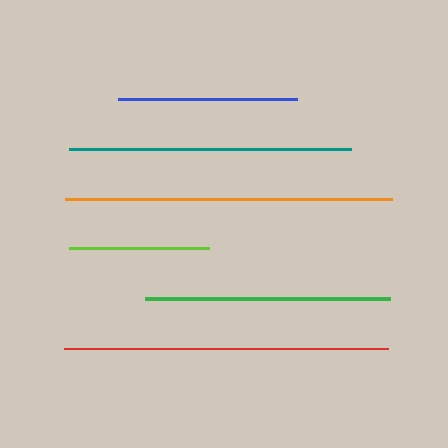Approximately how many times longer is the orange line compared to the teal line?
The orange line is approximately 1.2 times the length of the teal line.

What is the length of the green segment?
The green segment is approximately 246 pixels long.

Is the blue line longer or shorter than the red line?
The red line is longer than the blue line.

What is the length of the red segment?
The red segment is approximately 324 pixels long.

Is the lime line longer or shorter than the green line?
The green line is longer than the lime line.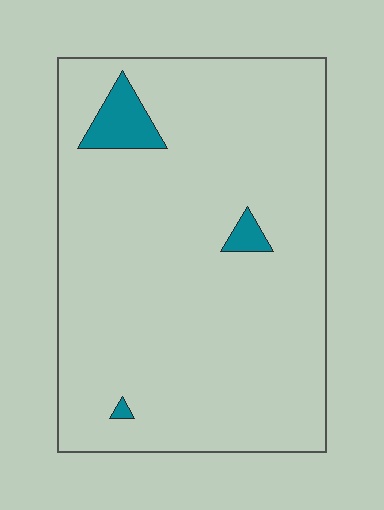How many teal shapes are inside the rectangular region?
3.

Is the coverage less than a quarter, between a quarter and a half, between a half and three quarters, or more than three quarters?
Less than a quarter.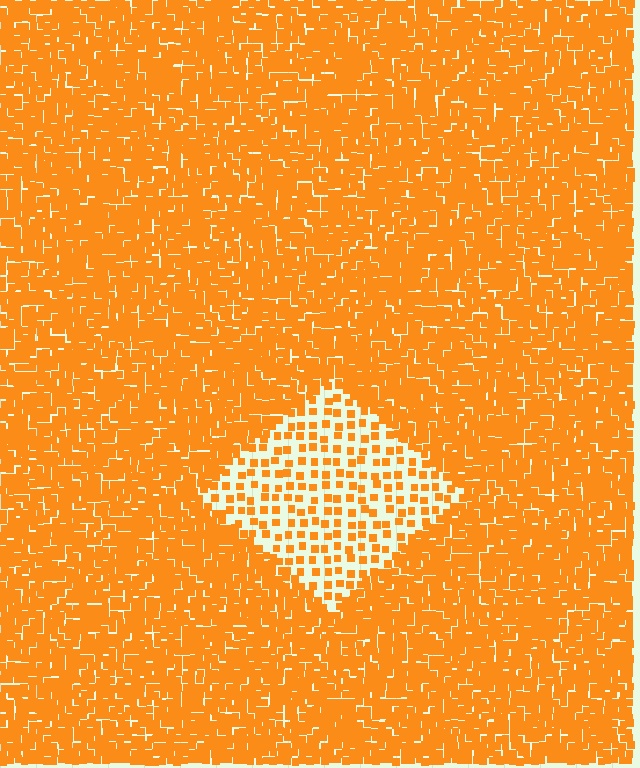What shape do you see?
I see a diamond.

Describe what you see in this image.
The image contains small orange elements arranged at two different densities. A diamond-shaped region is visible where the elements are less densely packed than the surrounding area.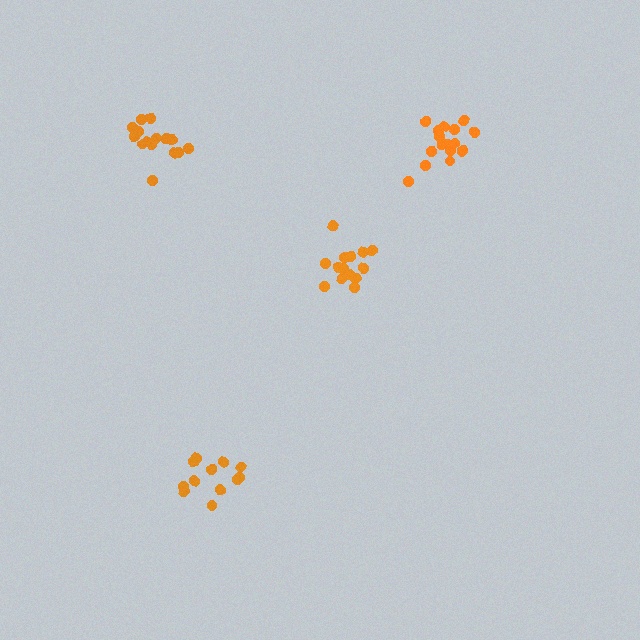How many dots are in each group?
Group 1: 14 dots, Group 2: 15 dots, Group 3: 17 dots, Group 4: 12 dots (58 total).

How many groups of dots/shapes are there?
There are 4 groups.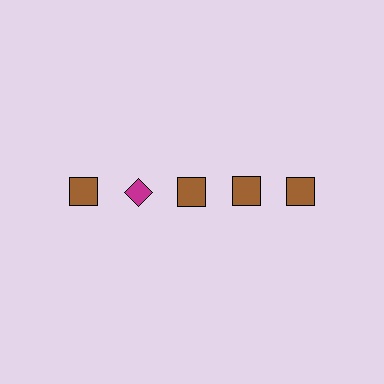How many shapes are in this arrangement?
There are 5 shapes arranged in a grid pattern.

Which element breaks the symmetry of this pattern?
The magenta diamond in the top row, second from left column breaks the symmetry. All other shapes are brown squares.